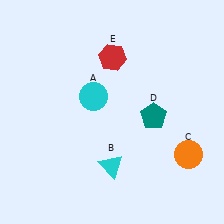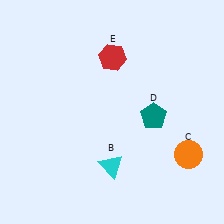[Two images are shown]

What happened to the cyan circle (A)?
The cyan circle (A) was removed in Image 2. It was in the top-left area of Image 1.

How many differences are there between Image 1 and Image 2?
There is 1 difference between the two images.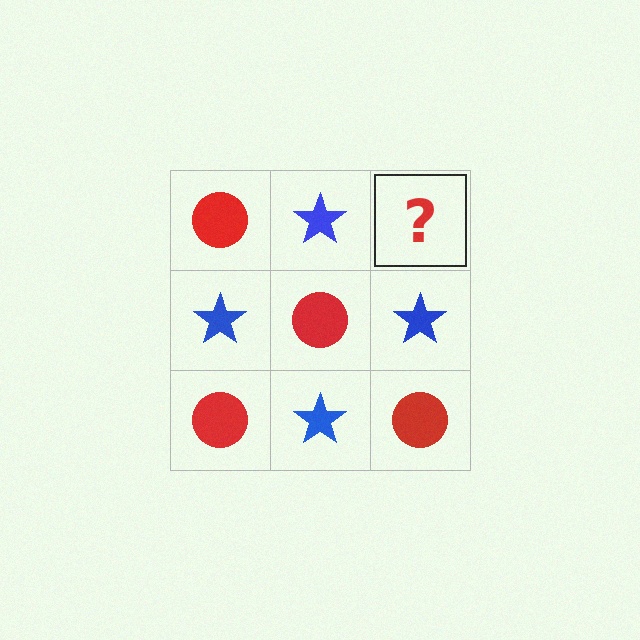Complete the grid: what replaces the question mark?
The question mark should be replaced with a red circle.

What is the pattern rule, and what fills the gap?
The rule is that it alternates red circle and blue star in a checkerboard pattern. The gap should be filled with a red circle.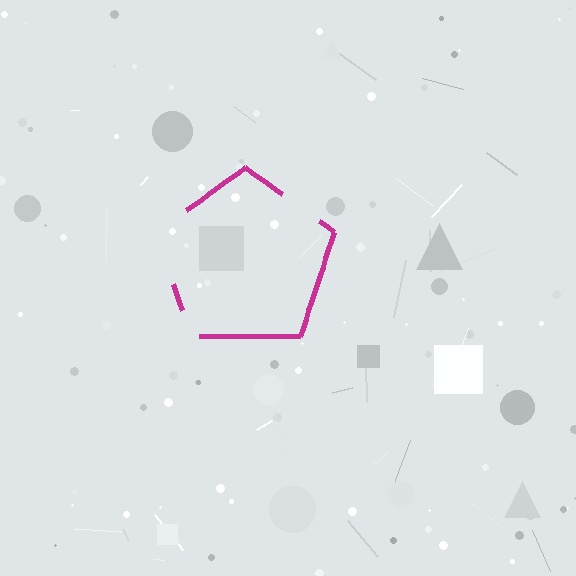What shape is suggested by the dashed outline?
The dashed outline suggests a pentagon.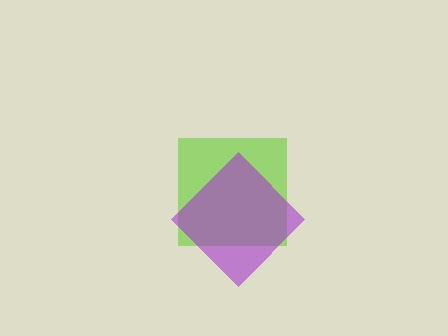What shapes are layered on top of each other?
The layered shapes are: a lime square, a purple diamond.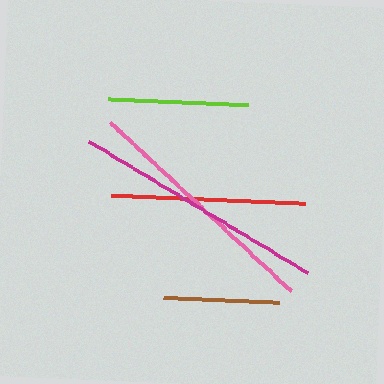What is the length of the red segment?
The red segment is approximately 194 pixels long.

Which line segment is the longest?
The magenta line is the longest at approximately 255 pixels.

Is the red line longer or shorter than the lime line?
The red line is longer than the lime line.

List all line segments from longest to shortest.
From longest to shortest: magenta, pink, red, lime, brown.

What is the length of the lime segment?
The lime segment is approximately 141 pixels long.